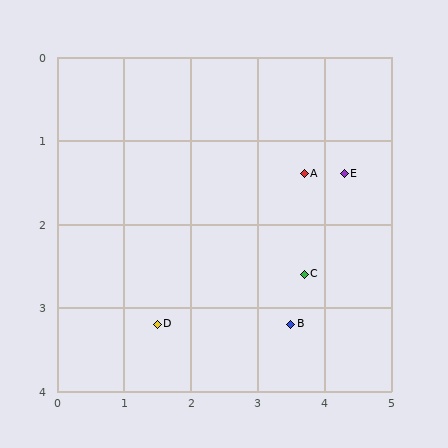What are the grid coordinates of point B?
Point B is at approximately (3.5, 3.2).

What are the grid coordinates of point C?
Point C is at approximately (3.7, 2.6).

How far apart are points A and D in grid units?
Points A and D are about 2.8 grid units apart.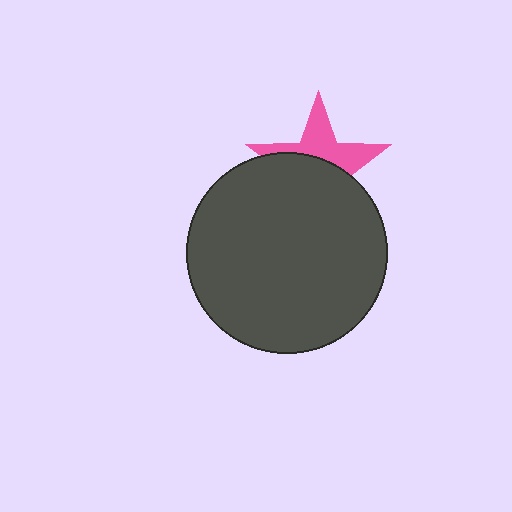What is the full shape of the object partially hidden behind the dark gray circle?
The partially hidden object is a pink star.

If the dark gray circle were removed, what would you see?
You would see the complete pink star.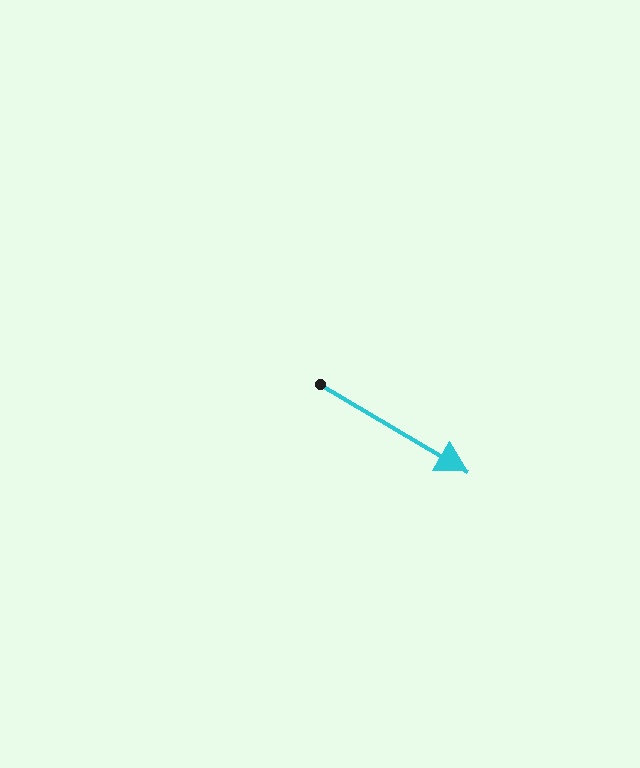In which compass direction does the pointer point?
Southeast.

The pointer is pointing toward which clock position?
Roughly 4 o'clock.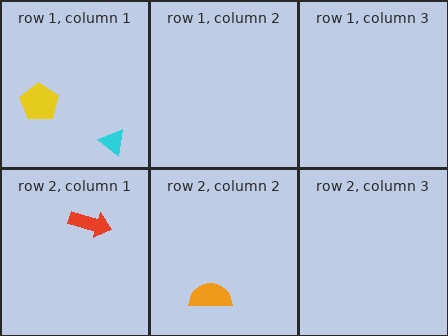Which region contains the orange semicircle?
The row 2, column 2 region.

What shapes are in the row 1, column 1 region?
The yellow pentagon, the cyan triangle.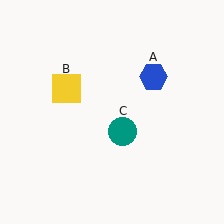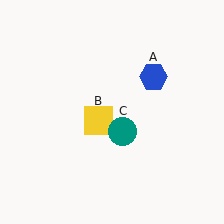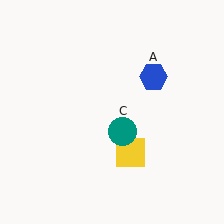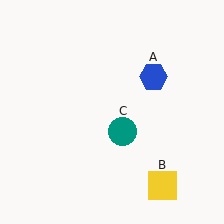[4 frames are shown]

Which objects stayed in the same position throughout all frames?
Blue hexagon (object A) and teal circle (object C) remained stationary.